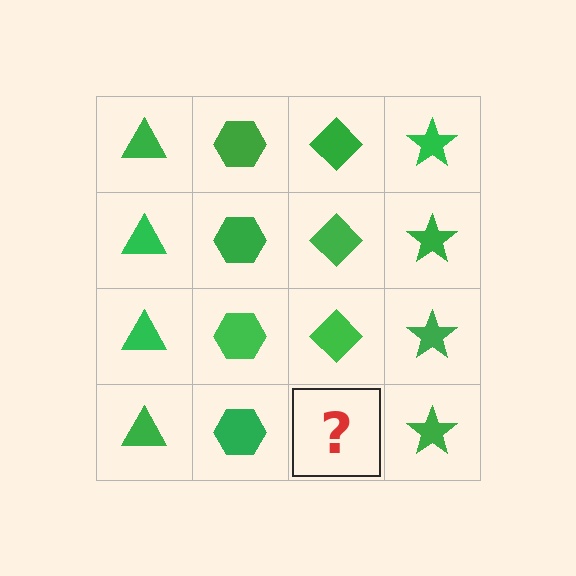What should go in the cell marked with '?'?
The missing cell should contain a green diamond.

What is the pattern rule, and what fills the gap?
The rule is that each column has a consistent shape. The gap should be filled with a green diamond.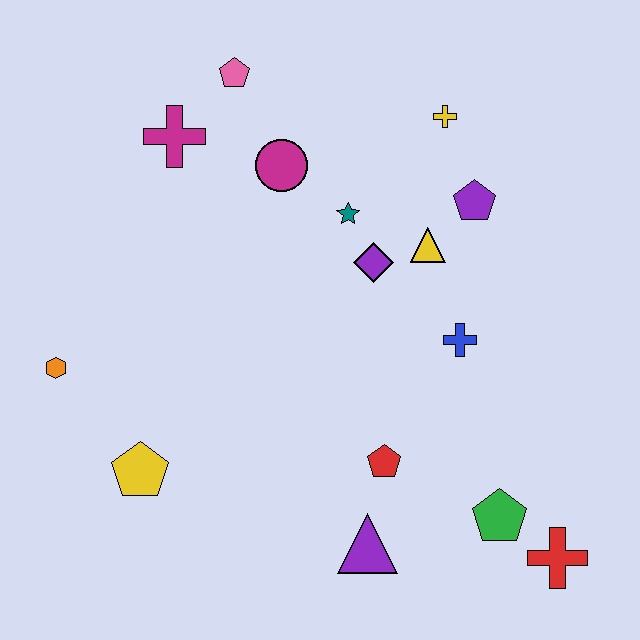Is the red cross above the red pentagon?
No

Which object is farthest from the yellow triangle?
The orange hexagon is farthest from the yellow triangle.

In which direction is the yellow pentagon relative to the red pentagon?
The yellow pentagon is to the left of the red pentagon.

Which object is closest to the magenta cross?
The pink pentagon is closest to the magenta cross.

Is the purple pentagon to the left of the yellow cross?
No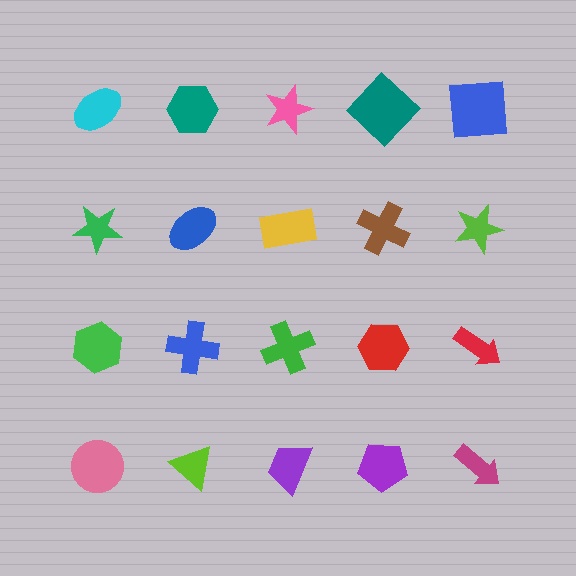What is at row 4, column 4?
A purple pentagon.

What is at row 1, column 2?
A teal hexagon.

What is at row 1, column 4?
A teal diamond.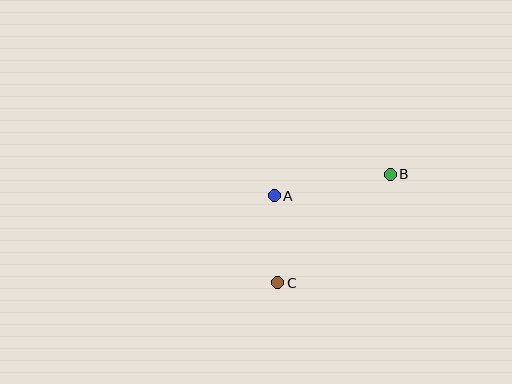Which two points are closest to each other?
Points A and C are closest to each other.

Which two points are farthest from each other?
Points B and C are farthest from each other.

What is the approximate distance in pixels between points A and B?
The distance between A and B is approximately 118 pixels.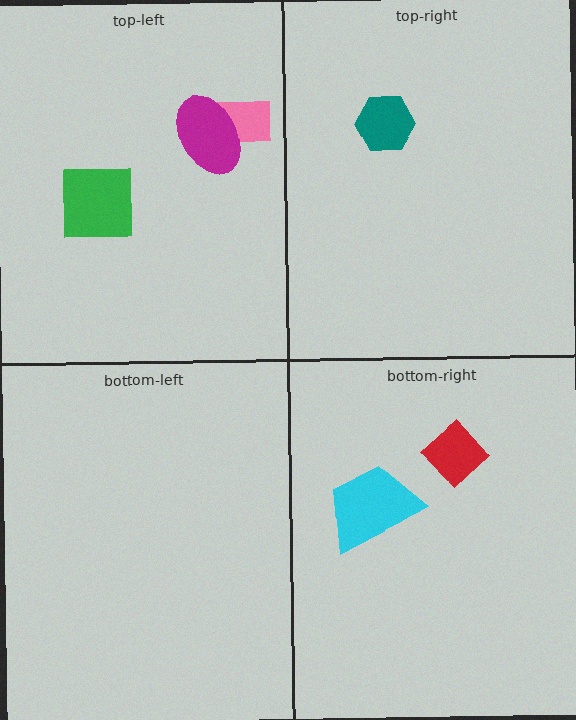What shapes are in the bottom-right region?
The cyan trapezoid, the red diamond.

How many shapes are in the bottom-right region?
2.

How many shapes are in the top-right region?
1.